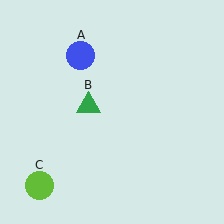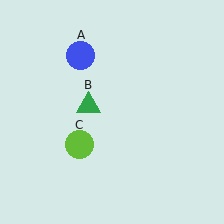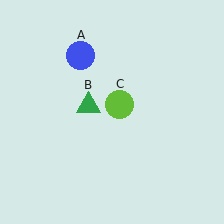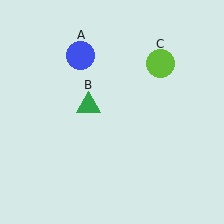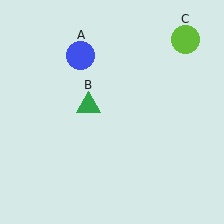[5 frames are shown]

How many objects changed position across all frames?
1 object changed position: lime circle (object C).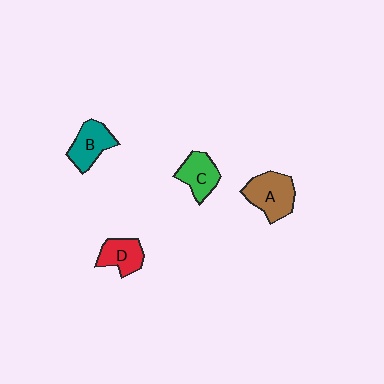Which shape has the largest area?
Shape A (brown).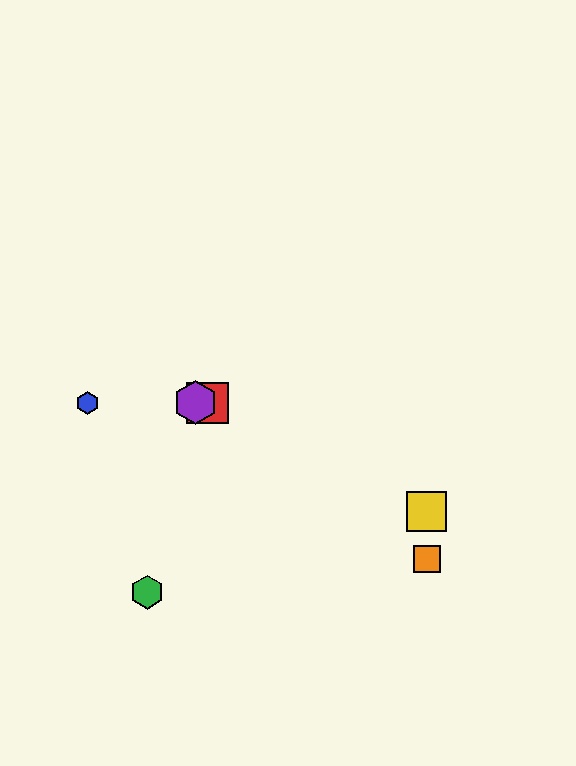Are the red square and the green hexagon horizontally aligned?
No, the red square is at y≈403 and the green hexagon is at y≈592.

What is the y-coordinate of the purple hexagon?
The purple hexagon is at y≈403.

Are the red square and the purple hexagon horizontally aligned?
Yes, both are at y≈403.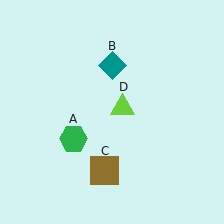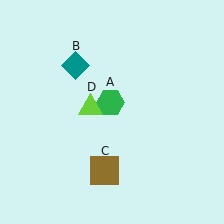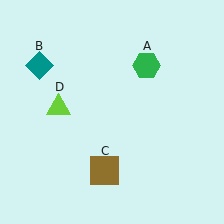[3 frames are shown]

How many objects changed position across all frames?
3 objects changed position: green hexagon (object A), teal diamond (object B), lime triangle (object D).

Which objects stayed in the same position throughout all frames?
Brown square (object C) remained stationary.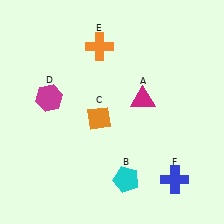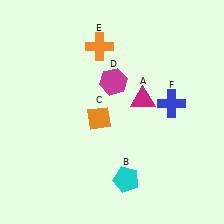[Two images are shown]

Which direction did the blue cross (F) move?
The blue cross (F) moved up.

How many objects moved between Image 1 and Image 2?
2 objects moved between the two images.